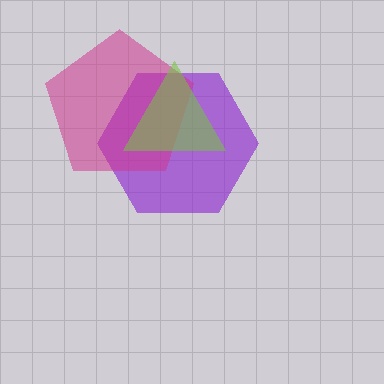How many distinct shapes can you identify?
There are 3 distinct shapes: a purple hexagon, a magenta pentagon, a lime triangle.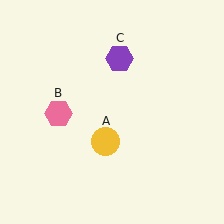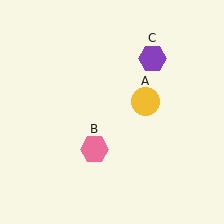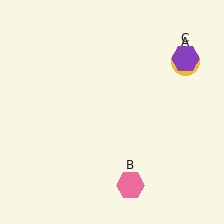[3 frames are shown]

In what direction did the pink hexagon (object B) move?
The pink hexagon (object B) moved down and to the right.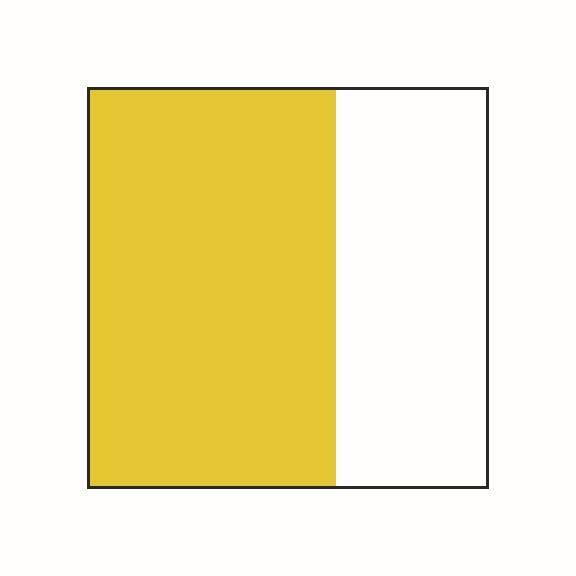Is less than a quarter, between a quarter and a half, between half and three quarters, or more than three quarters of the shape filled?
Between half and three quarters.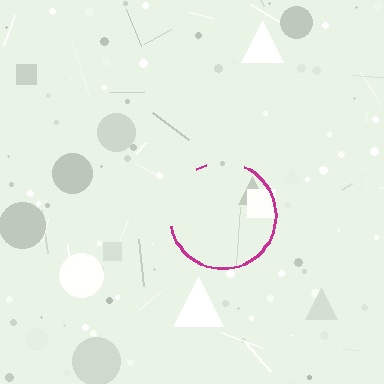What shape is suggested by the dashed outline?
The dashed outline suggests a circle.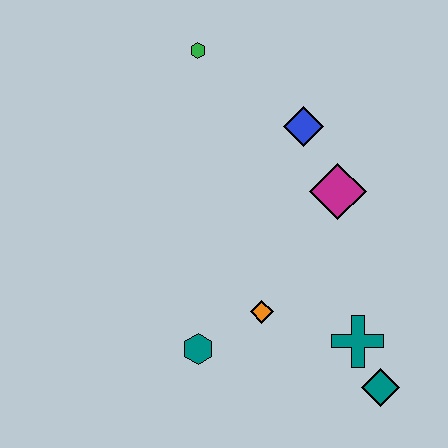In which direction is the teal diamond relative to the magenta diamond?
The teal diamond is below the magenta diamond.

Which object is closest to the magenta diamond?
The blue diamond is closest to the magenta diamond.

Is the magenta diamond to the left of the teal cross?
Yes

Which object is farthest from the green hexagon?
The teal diamond is farthest from the green hexagon.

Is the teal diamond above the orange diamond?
No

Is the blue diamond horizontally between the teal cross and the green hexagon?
Yes